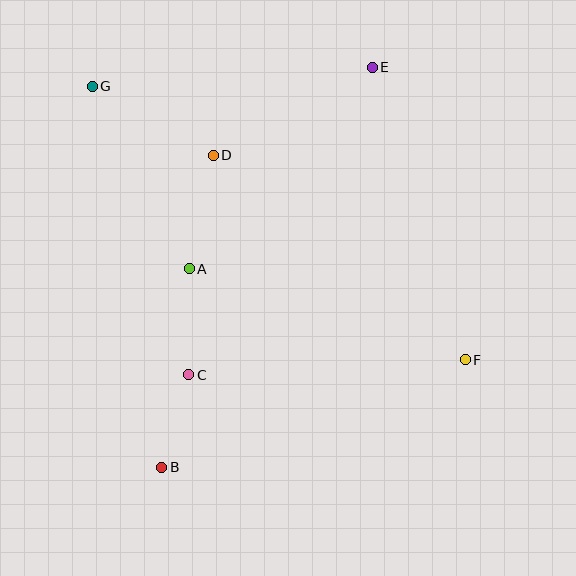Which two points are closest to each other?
Points B and C are closest to each other.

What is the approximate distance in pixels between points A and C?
The distance between A and C is approximately 106 pixels.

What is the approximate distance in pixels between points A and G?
The distance between A and G is approximately 207 pixels.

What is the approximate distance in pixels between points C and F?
The distance between C and F is approximately 277 pixels.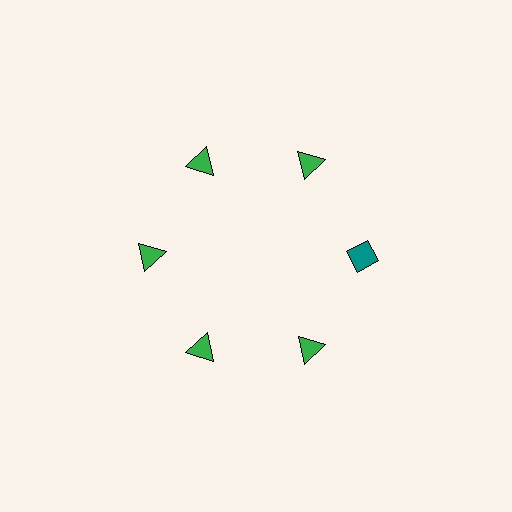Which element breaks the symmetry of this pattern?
The teal diamond at roughly the 3 o'clock position breaks the symmetry. All other shapes are green triangles.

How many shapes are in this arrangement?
There are 6 shapes arranged in a ring pattern.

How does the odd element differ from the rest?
It differs in both color (teal instead of green) and shape (diamond instead of triangle).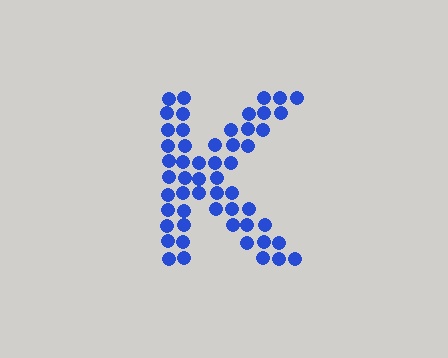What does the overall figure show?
The overall figure shows the letter K.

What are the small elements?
The small elements are circles.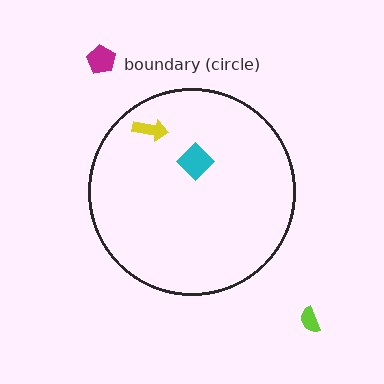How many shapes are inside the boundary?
2 inside, 2 outside.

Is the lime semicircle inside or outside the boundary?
Outside.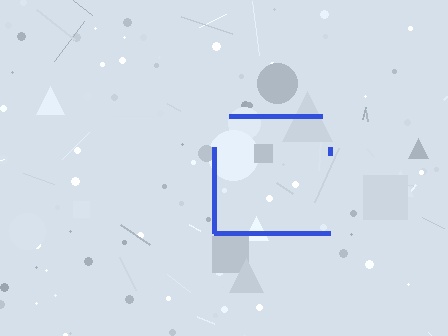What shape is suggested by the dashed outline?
The dashed outline suggests a square.